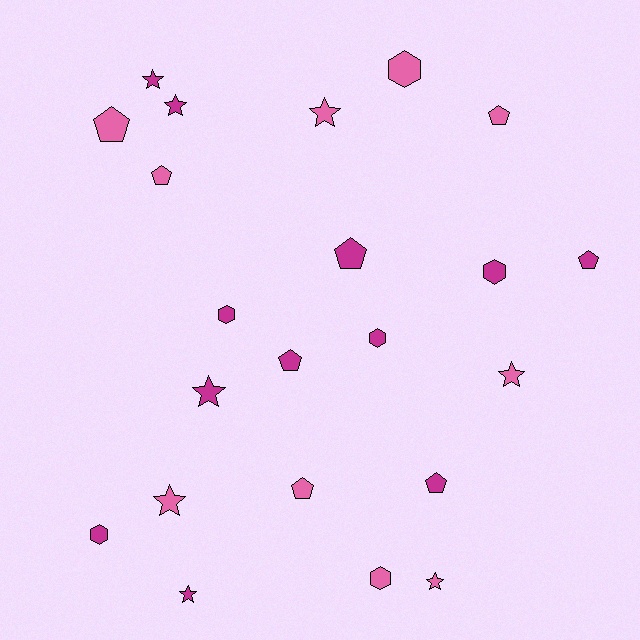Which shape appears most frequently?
Pentagon, with 8 objects.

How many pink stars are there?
There are 4 pink stars.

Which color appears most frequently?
Magenta, with 12 objects.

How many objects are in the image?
There are 22 objects.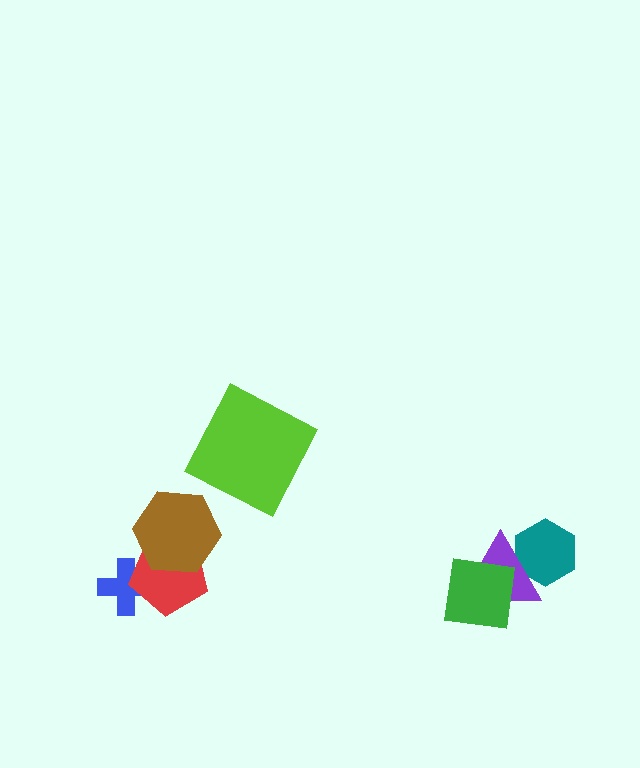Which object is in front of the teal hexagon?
The purple triangle is in front of the teal hexagon.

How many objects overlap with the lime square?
0 objects overlap with the lime square.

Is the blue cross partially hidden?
Yes, it is partially covered by another shape.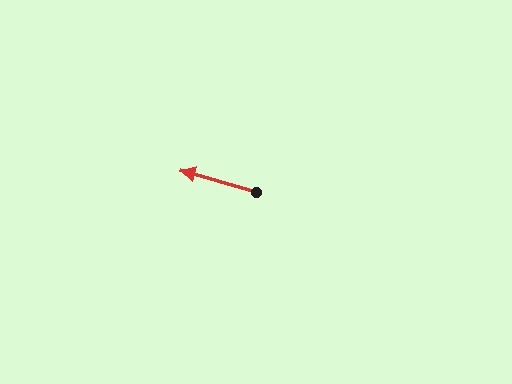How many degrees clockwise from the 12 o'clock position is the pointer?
Approximately 286 degrees.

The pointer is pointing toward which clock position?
Roughly 10 o'clock.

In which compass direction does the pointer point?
West.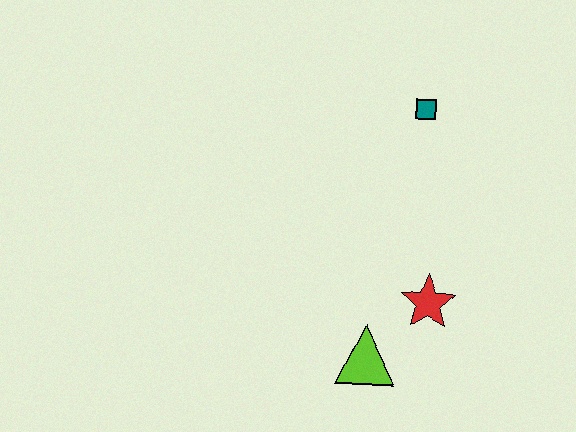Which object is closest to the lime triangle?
The red star is closest to the lime triangle.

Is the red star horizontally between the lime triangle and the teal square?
No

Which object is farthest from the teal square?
The lime triangle is farthest from the teal square.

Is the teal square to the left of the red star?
Yes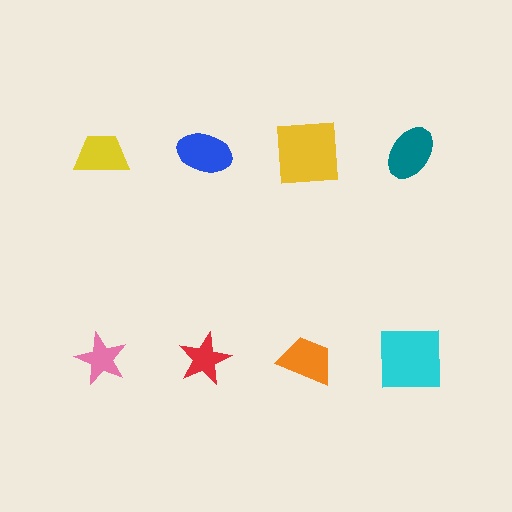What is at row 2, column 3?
An orange trapezoid.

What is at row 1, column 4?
A teal ellipse.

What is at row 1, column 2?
A blue ellipse.